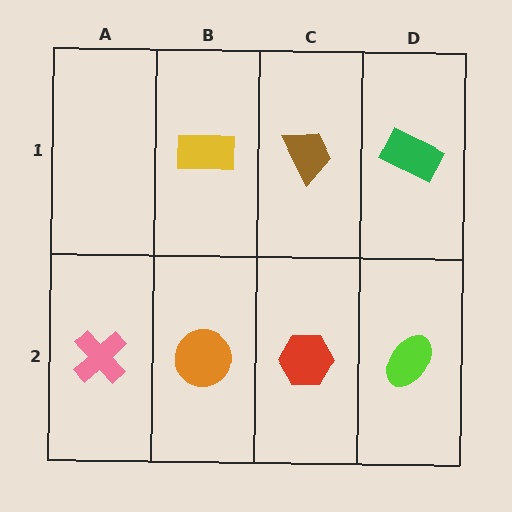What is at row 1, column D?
A green rectangle.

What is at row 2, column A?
A pink cross.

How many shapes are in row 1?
3 shapes.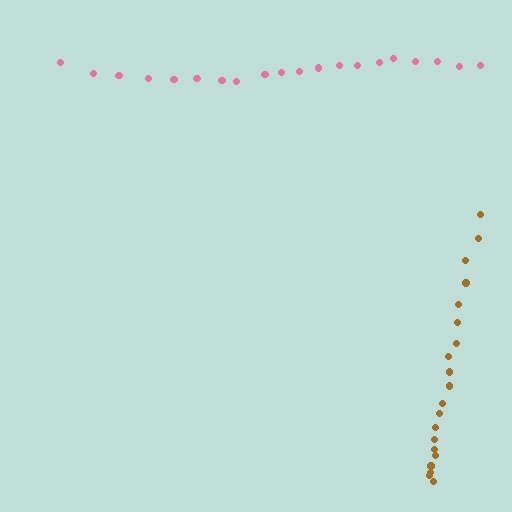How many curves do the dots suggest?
There are 2 distinct paths.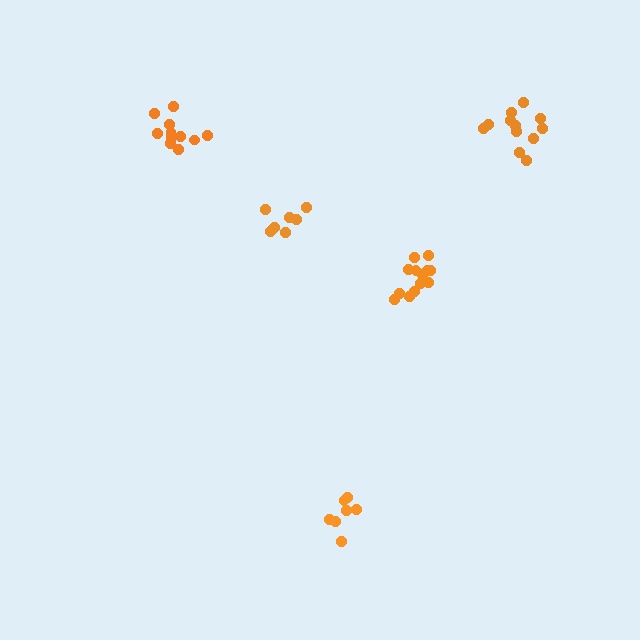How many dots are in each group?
Group 1: 7 dots, Group 2: 11 dots, Group 3: 13 dots, Group 4: 7 dots, Group 5: 12 dots (50 total).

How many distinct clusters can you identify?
There are 5 distinct clusters.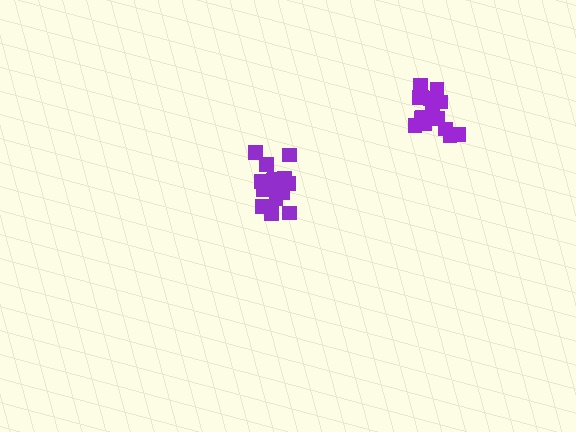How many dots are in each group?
Group 1: 17 dots, Group 2: 17 dots (34 total).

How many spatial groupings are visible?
There are 2 spatial groupings.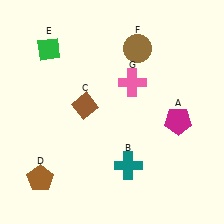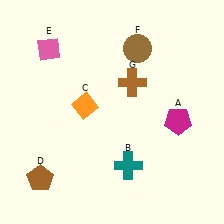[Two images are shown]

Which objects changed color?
C changed from brown to orange. E changed from green to pink. G changed from pink to brown.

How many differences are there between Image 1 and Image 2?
There are 3 differences between the two images.